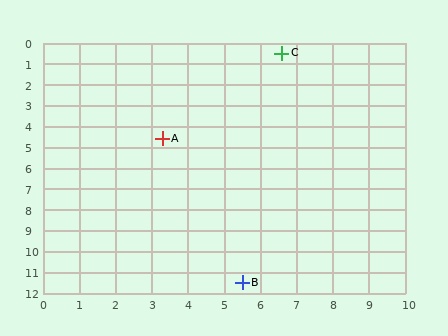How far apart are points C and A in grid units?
Points C and A are about 5.3 grid units apart.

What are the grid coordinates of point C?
Point C is at approximately (6.6, 0.5).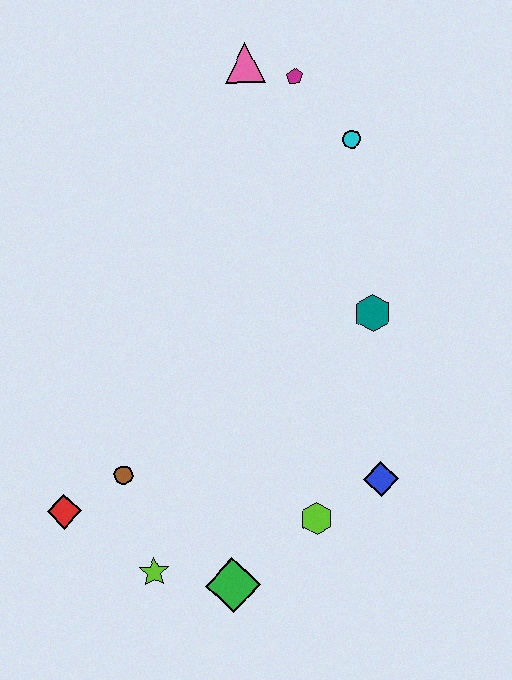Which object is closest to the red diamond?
The brown circle is closest to the red diamond.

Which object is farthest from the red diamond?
The magenta pentagon is farthest from the red diamond.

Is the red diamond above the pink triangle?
No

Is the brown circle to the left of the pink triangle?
Yes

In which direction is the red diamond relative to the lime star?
The red diamond is to the left of the lime star.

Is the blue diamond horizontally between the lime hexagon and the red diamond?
No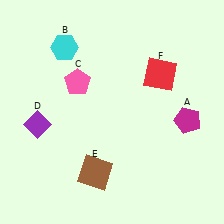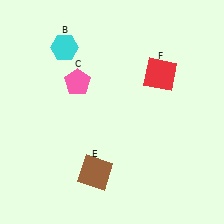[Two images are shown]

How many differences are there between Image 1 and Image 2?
There are 2 differences between the two images.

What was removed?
The magenta pentagon (A), the purple diamond (D) were removed in Image 2.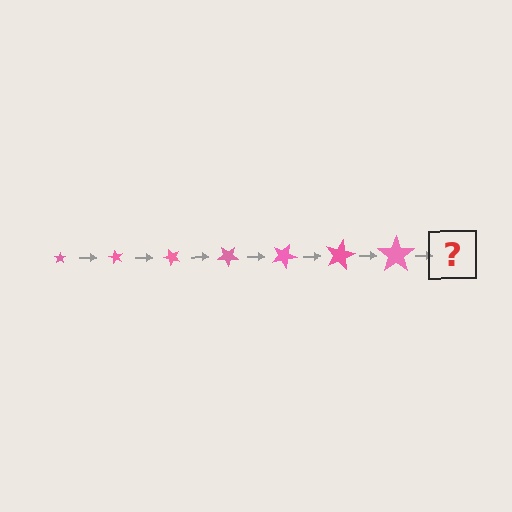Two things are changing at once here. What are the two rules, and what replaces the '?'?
The two rules are that the star grows larger each step and it rotates 60 degrees each step. The '?' should be a star, larger than the previous one and rotated 420 degrees from the start.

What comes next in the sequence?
The next element should be a star, larger than the previous one and rotated 420 degrees from the start.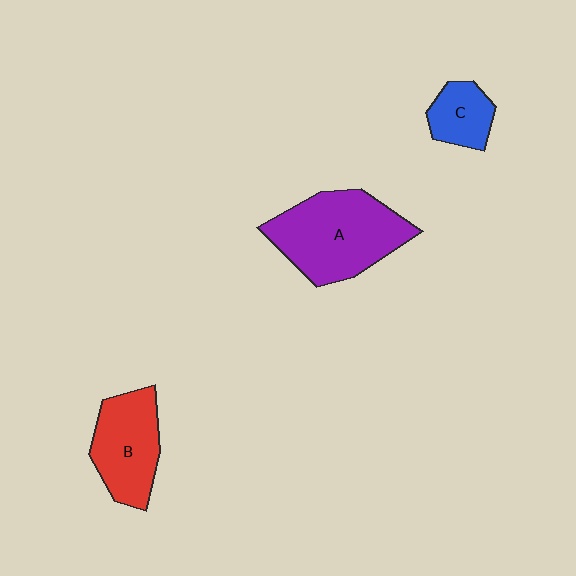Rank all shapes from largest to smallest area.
From largest to smallest: A (purple), B (red), C (blue).